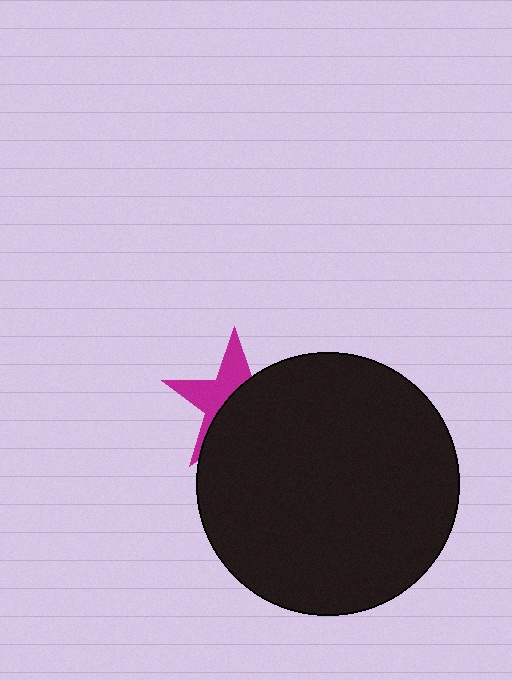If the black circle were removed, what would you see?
You would see the complete magenta star.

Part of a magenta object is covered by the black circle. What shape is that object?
It is a star.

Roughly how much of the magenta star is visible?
A small part of it is visible (roughly 42%).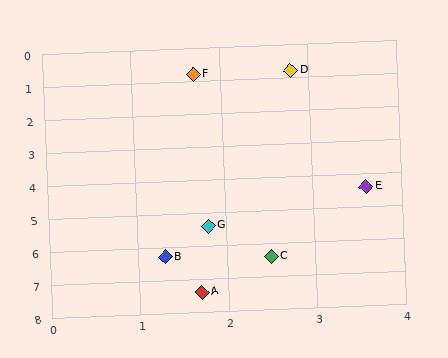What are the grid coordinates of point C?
Point C is at approximately (2.5, 6.4).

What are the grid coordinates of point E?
Point E is at approximately (3.6, 4.4).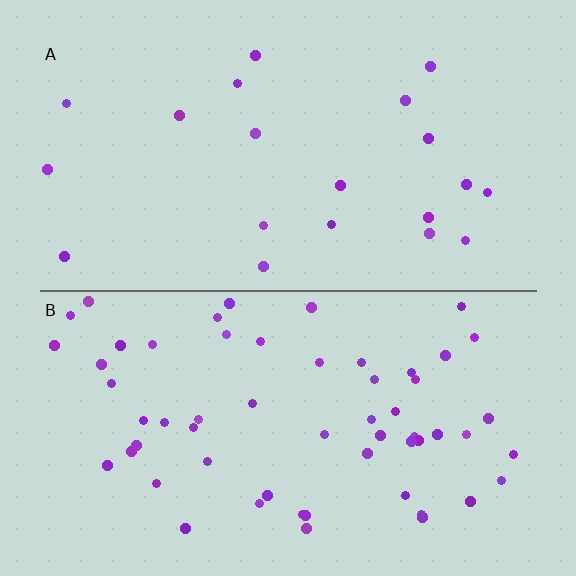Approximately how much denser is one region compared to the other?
Approximately 2.9× — region B over region A.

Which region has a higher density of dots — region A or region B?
B (the bottom).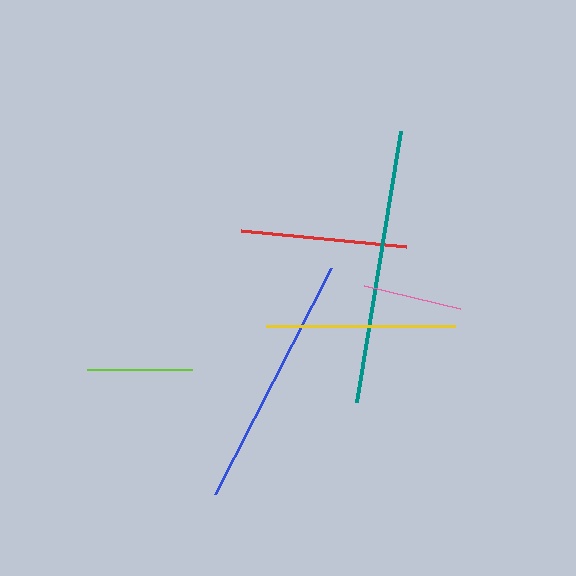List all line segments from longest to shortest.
From longest to shortest: teal, blue, yellow, red, lime, pink.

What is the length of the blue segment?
The blue segment is approximately 254 pixels long.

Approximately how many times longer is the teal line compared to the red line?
The teal line is approximately 1.6 times the length of the red line.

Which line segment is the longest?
The teal line is the longest at approximately 274 pixels.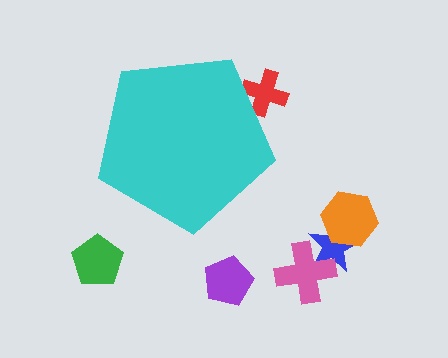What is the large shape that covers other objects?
A cyan pentagon.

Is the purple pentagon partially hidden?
No, the purple pentagon is fully visible.